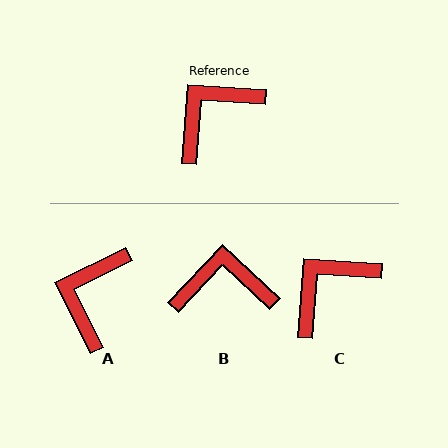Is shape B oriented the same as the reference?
No, it is off by about 39 degrees.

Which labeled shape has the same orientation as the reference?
C.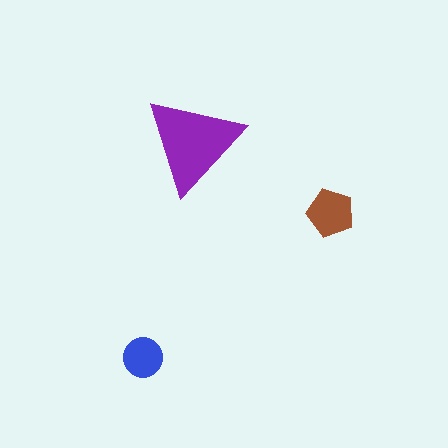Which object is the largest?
The purple triangle.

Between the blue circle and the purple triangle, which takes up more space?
The purple triangle.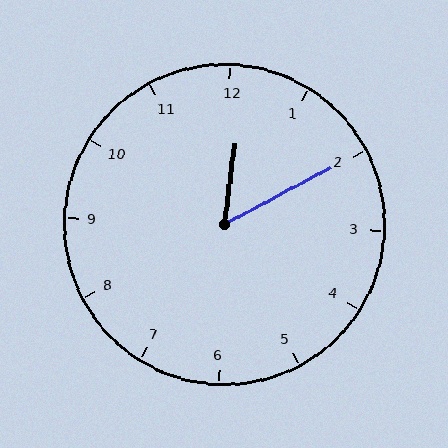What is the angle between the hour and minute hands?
Approximately 55 degrees.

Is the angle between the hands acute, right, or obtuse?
It is acute.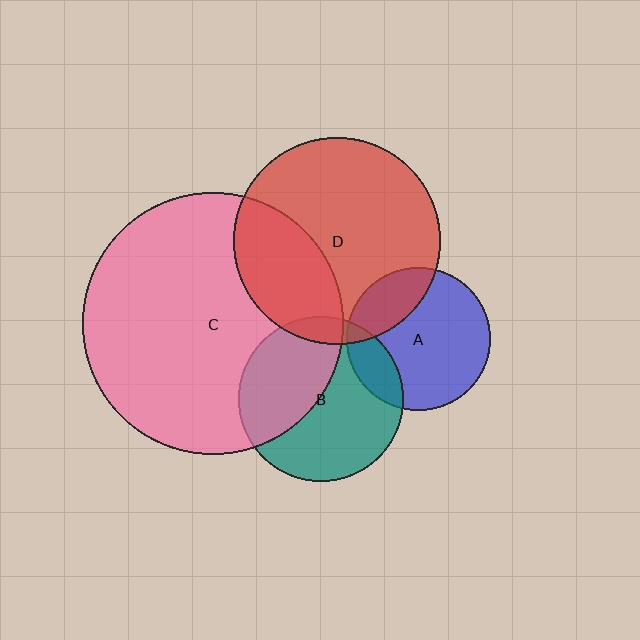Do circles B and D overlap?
Yes.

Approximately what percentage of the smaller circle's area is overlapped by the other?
Approximately 10%.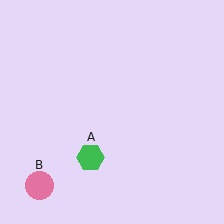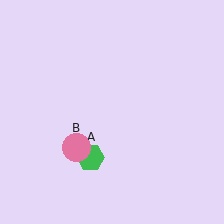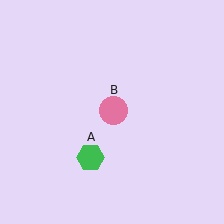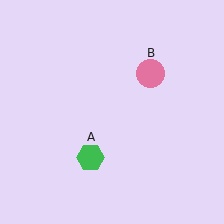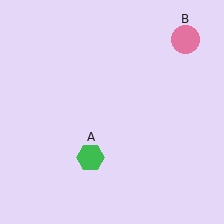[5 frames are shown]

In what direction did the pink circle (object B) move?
The pink circle (object B) moved up and to the right.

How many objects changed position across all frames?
1 object changed position: pink circle (object B).